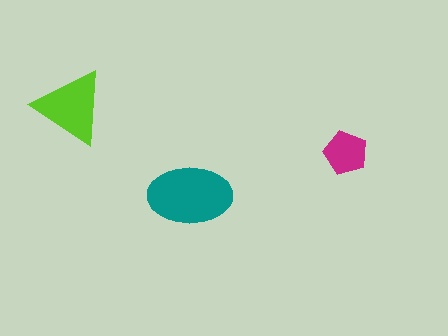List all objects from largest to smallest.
The teal ellipse, the lime triangle, the magenta pentagon.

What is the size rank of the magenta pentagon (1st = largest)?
3rd.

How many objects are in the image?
There are 3 objects in the image.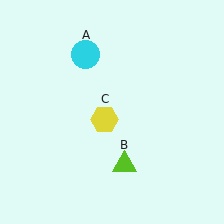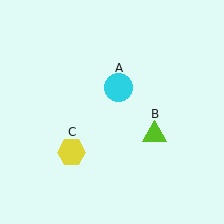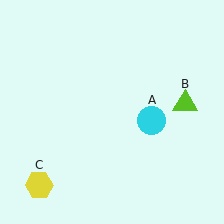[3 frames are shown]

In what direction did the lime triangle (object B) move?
The lime triangle (object B) moved up and to the right.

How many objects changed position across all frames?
3 objects changed position: cyan circle (object A), lime triangle (object B), yellow hexagon (object C).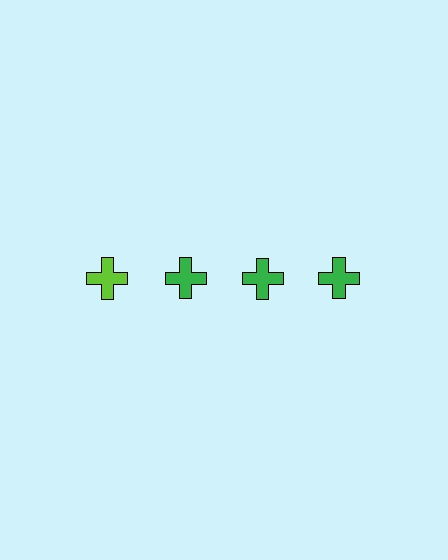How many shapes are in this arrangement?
There are 4 shapes arranged in a grid pattern.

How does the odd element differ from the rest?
It has a different color: lime instead of green.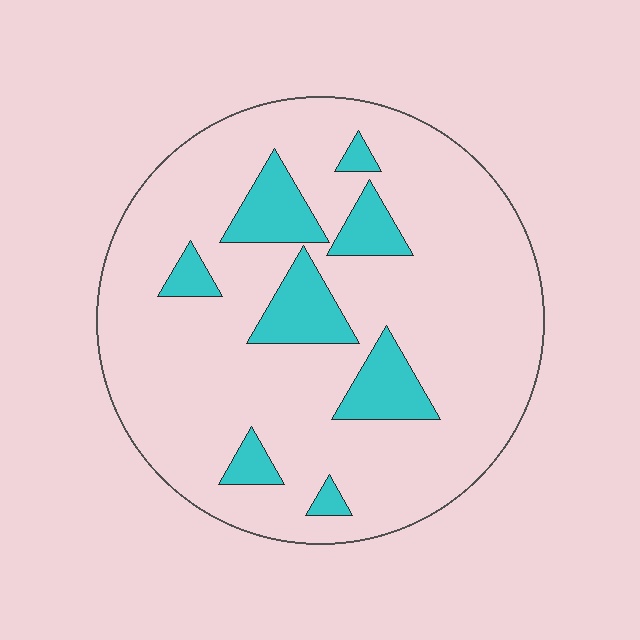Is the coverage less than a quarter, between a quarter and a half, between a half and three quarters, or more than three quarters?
Less than a quarter.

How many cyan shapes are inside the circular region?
8.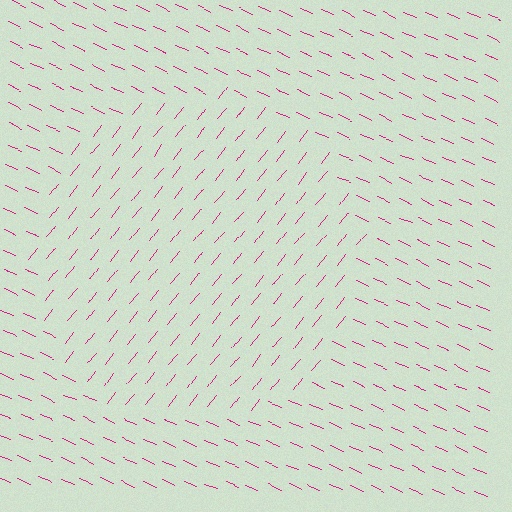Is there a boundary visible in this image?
Yes, there is a texture boundary formed by a change in line orientation.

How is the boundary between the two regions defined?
The boundary is defined purely by a change in line orientation (approximately 75 degrees difference). All lines are the same color and thickness.